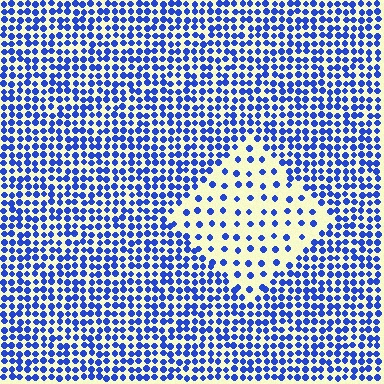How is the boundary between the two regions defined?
The boundary is defined by a change in element density (approximately 2.6x ratio). All elements are the same color, size, and shape.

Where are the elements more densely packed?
The elements are more densely packed outside the diamond boundary.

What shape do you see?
I see a diamond.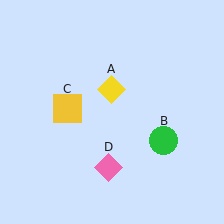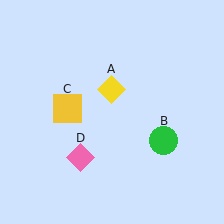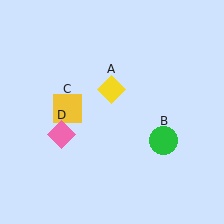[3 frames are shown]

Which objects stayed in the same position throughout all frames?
Yellow diamond (object A) and green circle (object B) and yellow square (object C) remained stationary.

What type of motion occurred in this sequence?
The pink diamond (object D) rotated clockwise around the center of the scene.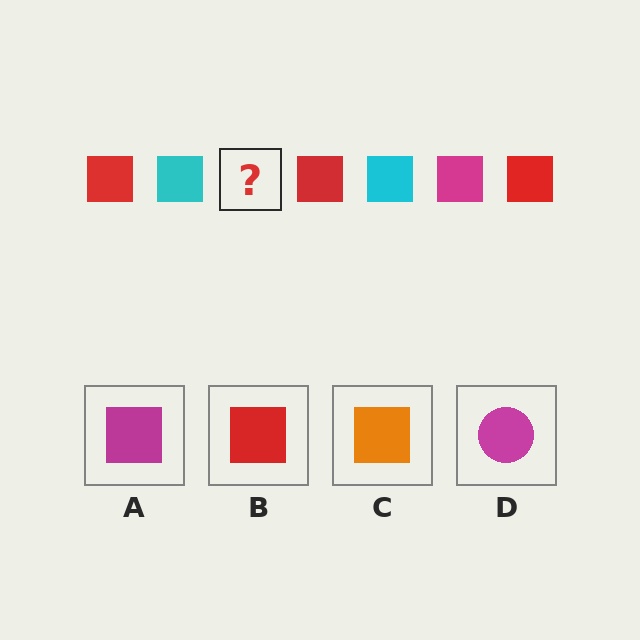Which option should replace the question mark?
Option A.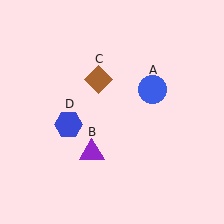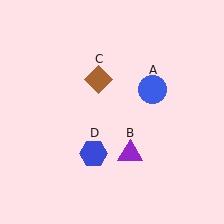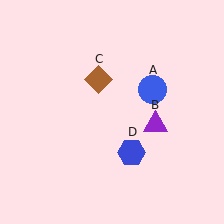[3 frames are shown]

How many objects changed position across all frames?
2 objects changed position: purple triangle (object B), blue hexagon (object D).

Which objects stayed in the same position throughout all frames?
Blue circle (object A) and brown diamond (object C) remained stationary.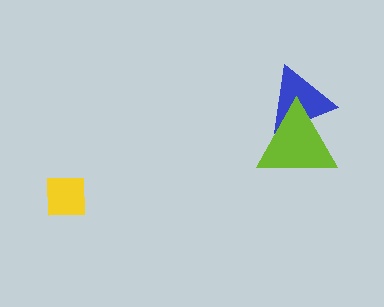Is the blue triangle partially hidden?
Yes, it is partially covered by another shape.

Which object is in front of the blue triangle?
The lime triangle is in front of the blue triangle.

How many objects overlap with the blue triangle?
1 object overlaps with the blue triangle.